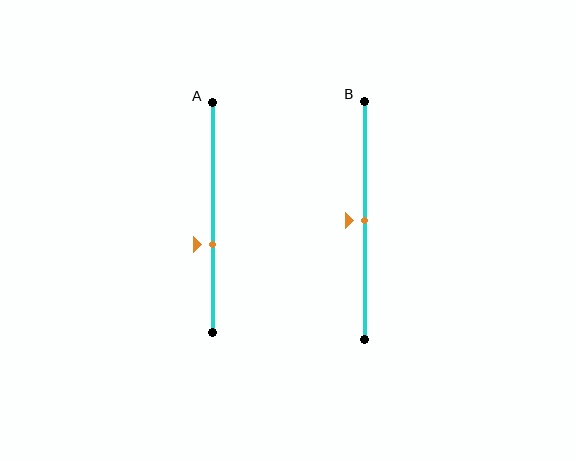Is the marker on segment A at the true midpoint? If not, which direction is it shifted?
No, the marker on segment A is shifted downward by about 12% of the segment length.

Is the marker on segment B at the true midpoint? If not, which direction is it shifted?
Yes, the marker on segment B is at the true midpoint.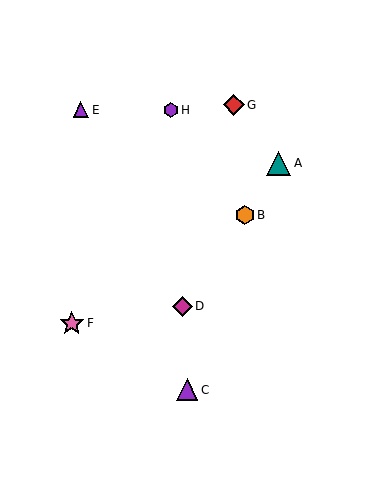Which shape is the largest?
The teal triangle (labeled A) is the largest.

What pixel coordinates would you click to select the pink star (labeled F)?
Click at (72, 323) to select the pink star F.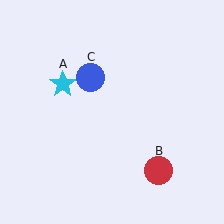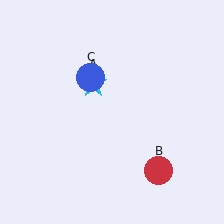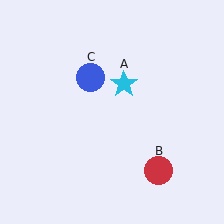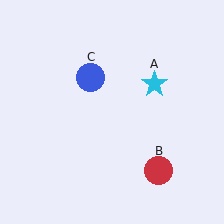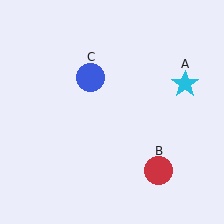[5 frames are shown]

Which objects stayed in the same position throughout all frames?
Red circle (object B) and blue circle (object C) remained stationary.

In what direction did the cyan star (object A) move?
The cyan star (object A) moved right.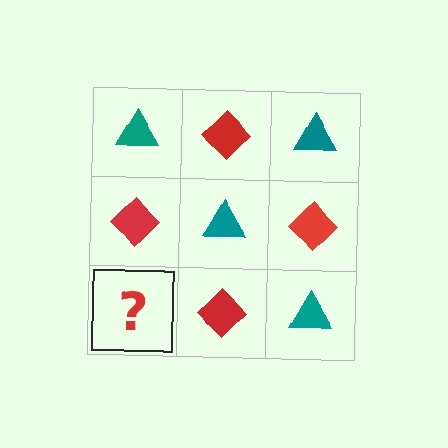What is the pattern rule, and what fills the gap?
The rule is that it alternates teal triangle and red diamond in a checkerboard pattern. The gap should be filled with a teal triangle.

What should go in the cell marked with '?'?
The missing cell should contain a teal triangle.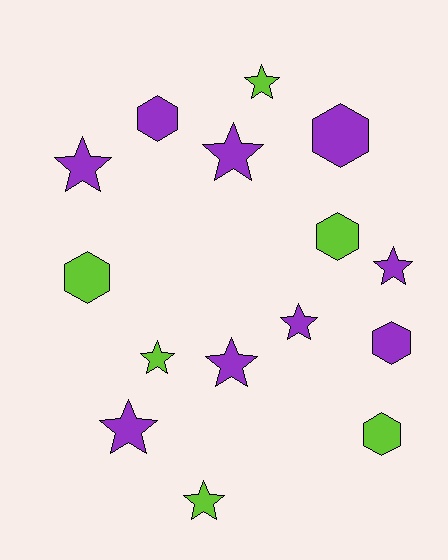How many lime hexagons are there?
There are 3 lime hexagons.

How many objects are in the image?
There are 15 objects.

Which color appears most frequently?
Purple, with 9 objects.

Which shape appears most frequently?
Star, with 9 objects.